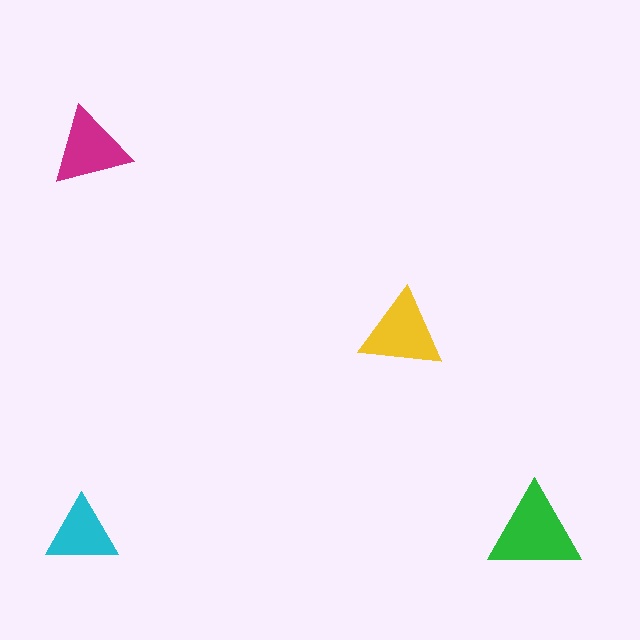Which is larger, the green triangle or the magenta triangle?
The green one.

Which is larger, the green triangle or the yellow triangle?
The green one.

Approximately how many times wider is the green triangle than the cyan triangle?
About 1.5 times wider.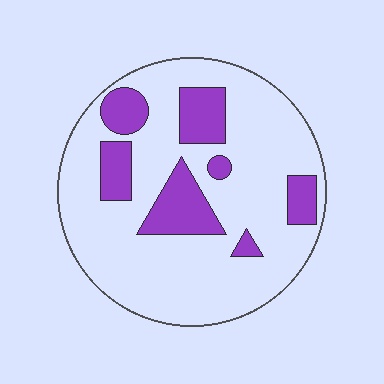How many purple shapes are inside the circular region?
7.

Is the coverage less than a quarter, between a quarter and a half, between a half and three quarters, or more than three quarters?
Less than a quarter.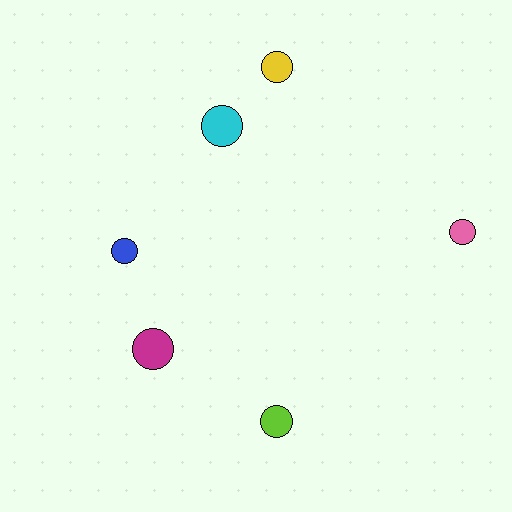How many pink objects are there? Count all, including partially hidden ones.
There is 1 pink object.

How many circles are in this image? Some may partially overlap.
There are 6 circles.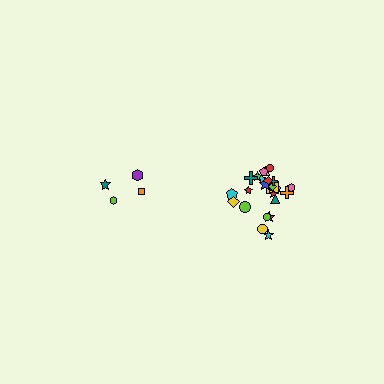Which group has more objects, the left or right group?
The right group.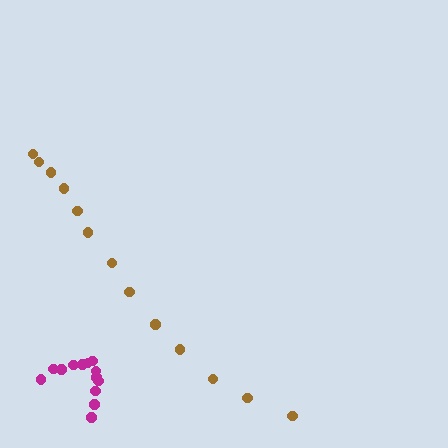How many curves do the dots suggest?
There are 2 distinct paths.